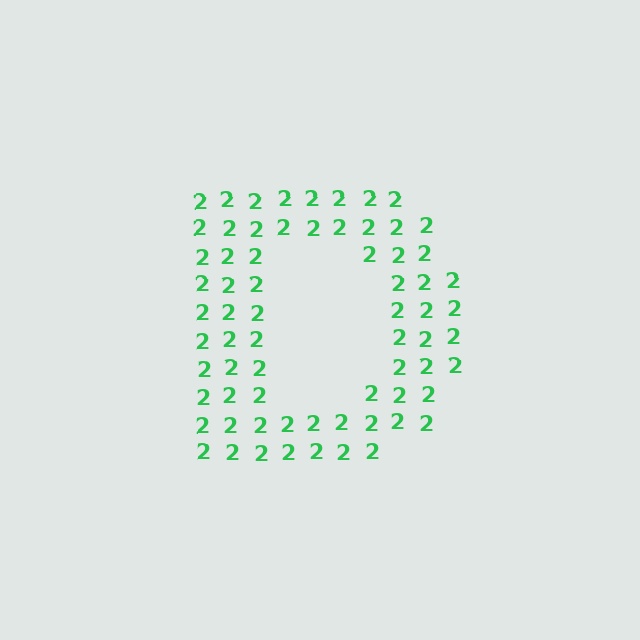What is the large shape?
The large shape is the letter D.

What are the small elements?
The small elements are digit 2's.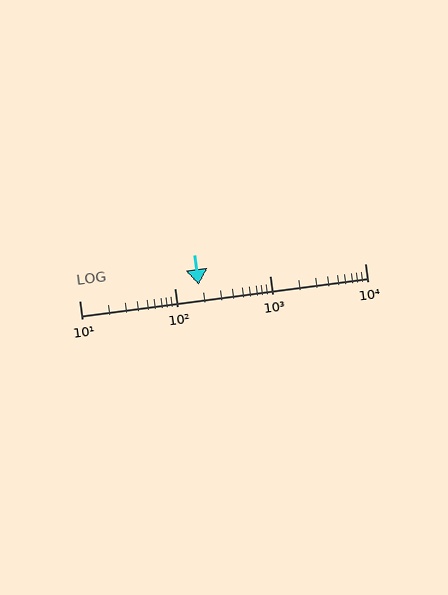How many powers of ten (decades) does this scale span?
The scale spans 3 decades, from 10 to 10000.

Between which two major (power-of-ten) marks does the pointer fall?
The pointer is between 100 and 1000.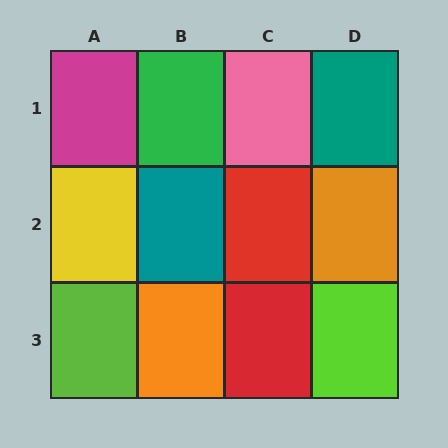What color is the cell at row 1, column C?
Pink.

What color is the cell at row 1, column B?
Green.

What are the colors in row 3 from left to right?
Lime, orange, red, lime.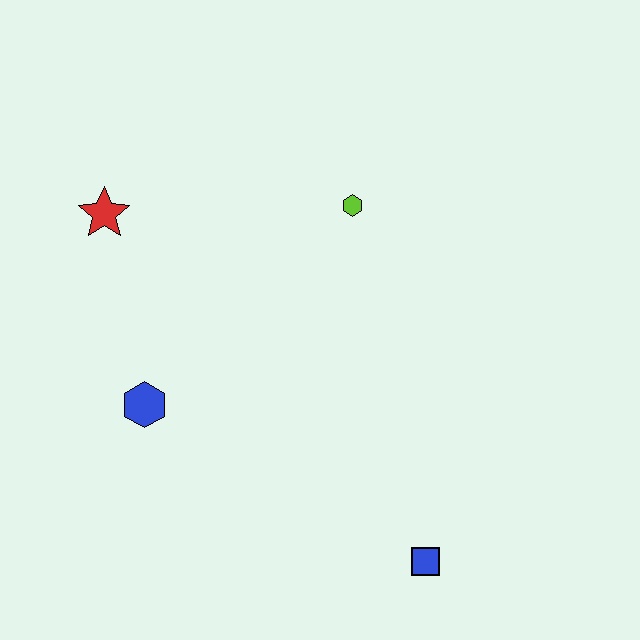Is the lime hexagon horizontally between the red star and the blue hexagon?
No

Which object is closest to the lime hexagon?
The red star is closest to the lime hexagon.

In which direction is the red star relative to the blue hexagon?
The red star is above the blue hexagon.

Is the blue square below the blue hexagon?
Yes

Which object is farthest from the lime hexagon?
The blue square is farthest from the lime hexagon.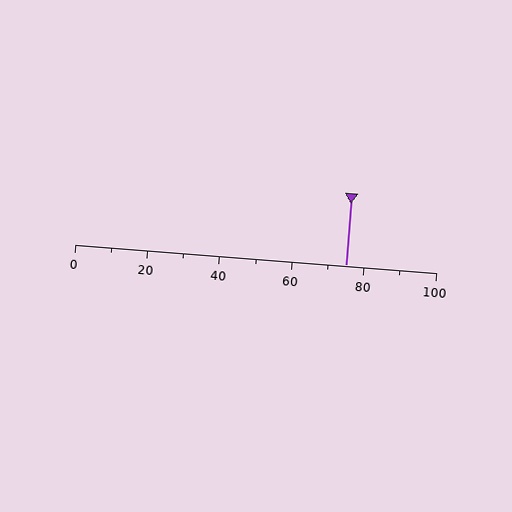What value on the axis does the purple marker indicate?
The marker indicates approximately 75.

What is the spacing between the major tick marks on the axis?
The major ticks are spaced 20 apart.